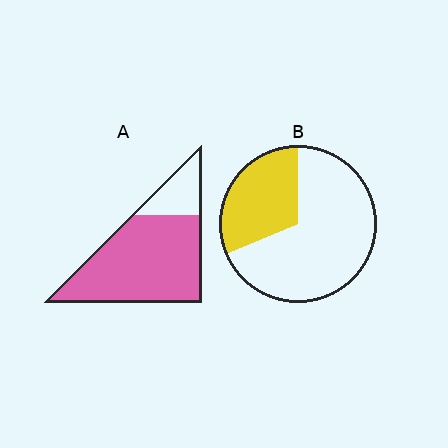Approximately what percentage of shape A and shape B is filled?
A is approximately 80% and B is approximately 30%.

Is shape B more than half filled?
No.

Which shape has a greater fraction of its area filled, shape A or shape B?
Shape A.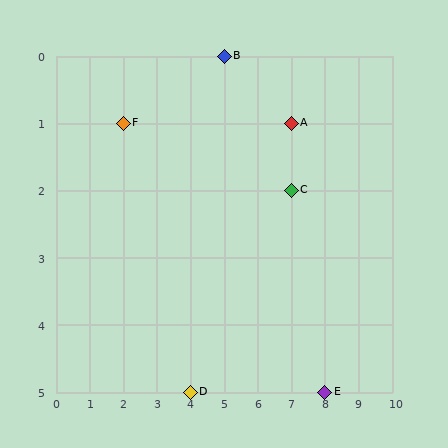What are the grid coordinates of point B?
Point B is at grid coordinates (5, 0).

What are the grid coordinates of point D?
Point D is at grid coordinates (4, 5).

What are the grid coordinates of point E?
Point E is at grid coordinates (8, 5).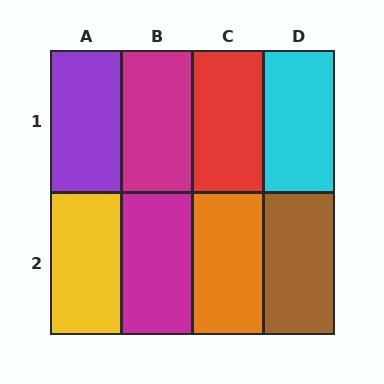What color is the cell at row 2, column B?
Magenta.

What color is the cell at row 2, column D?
Brown.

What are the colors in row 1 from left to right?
Purple, magenta, red, cyan.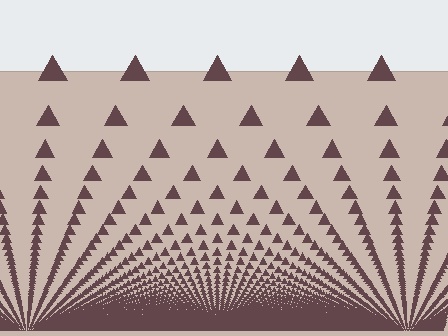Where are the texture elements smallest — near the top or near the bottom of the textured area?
Near the bottom.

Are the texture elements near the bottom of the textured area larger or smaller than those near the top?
Smaller. The gradient is inverted — elements near the bottom are smaller and denser.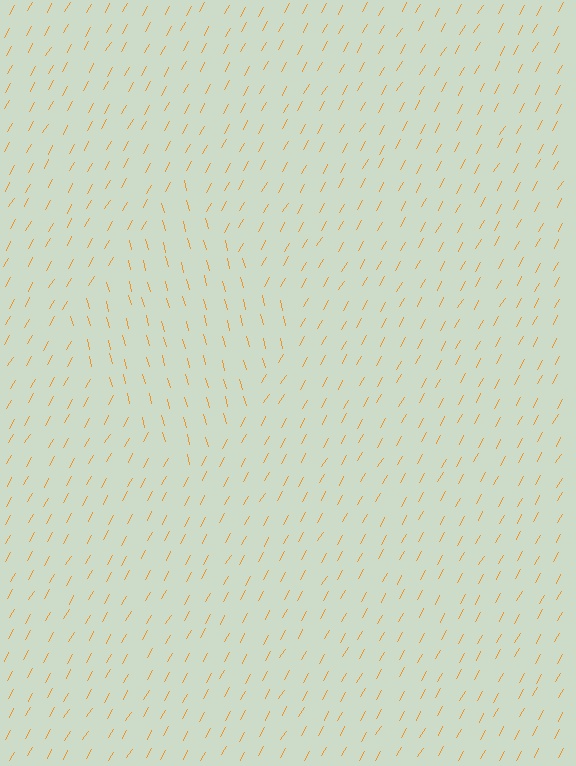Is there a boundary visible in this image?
Yes, there is a texture boundary formed by a change in line orientation.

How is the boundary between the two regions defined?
The boundary is defined purely by a change in line orientation (approximately 45 degrees difference). All lines are the same color and thickness.